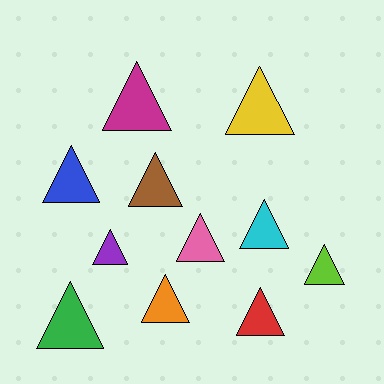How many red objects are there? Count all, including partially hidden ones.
There is 1 red object.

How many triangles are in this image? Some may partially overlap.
There are 11 triangles.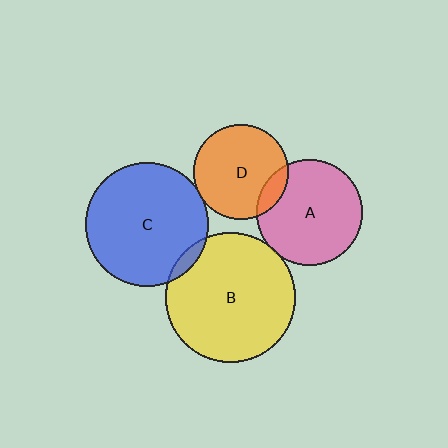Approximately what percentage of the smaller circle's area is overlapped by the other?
Approximately 5%.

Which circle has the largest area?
Circle B (yellow).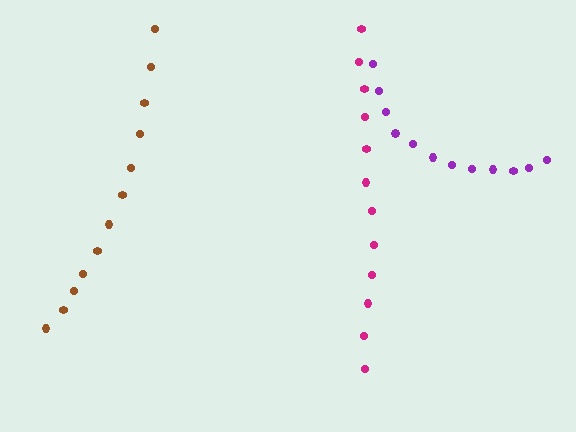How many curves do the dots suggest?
There are 3 distinct paths.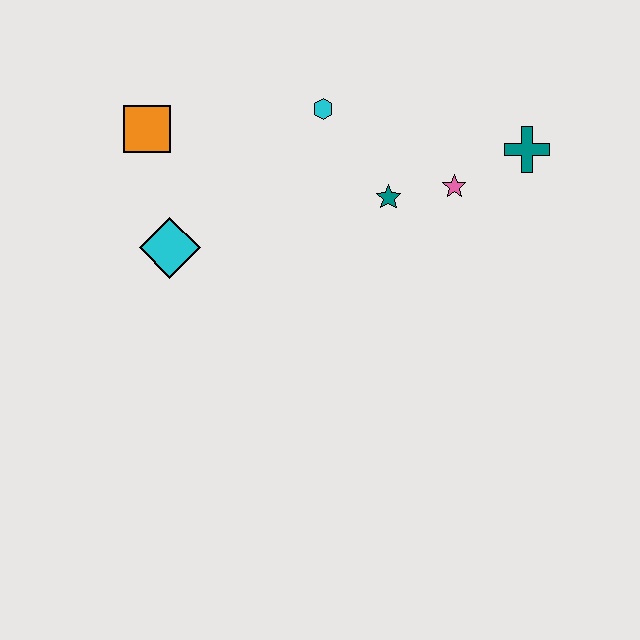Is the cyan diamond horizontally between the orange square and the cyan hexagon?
Yes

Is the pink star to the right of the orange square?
Yes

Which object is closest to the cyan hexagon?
The teal star is closest to the cyan hexagon.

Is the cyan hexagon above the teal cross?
Yes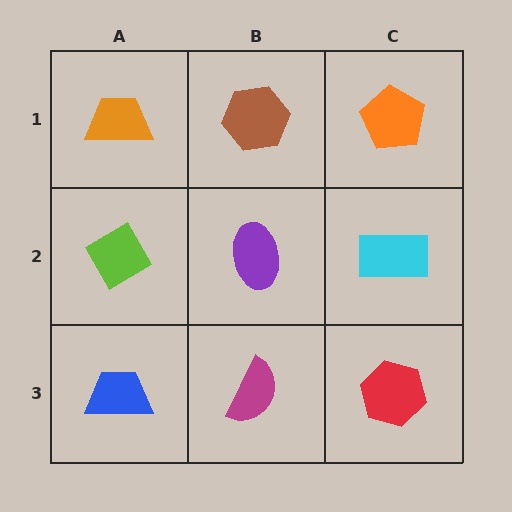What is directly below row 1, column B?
A purple ellipse.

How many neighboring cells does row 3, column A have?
2.